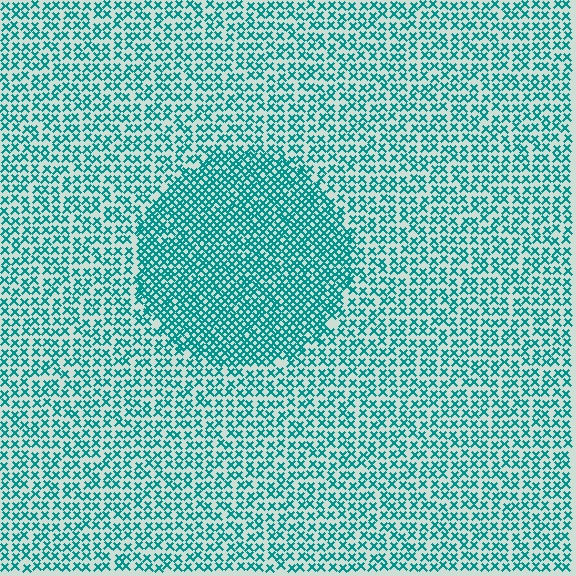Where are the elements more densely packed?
The elements are more densely packed inside the circle boundary.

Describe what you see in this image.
The image contains small teal elements arranged at two different densities. A circle-shaped region is visible where the elements are more densely packed than the surrounding area.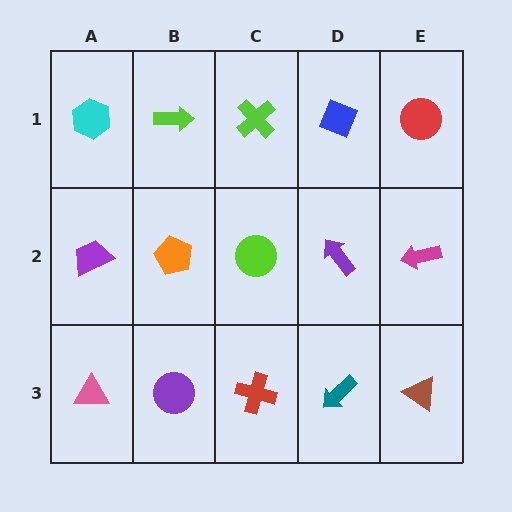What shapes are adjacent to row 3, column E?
A magenta arrow (row 2, column E), a teal arrow (row 3, column D).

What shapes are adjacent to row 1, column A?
A purple trapezoid (row 2, column A), a lime arrow (row 1, column B).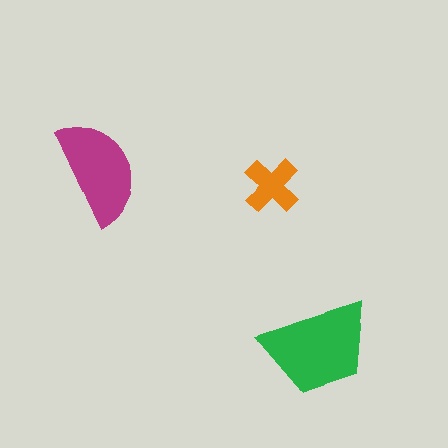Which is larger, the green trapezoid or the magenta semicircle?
The green trapezoid.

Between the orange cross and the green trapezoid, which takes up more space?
The green trapezoid.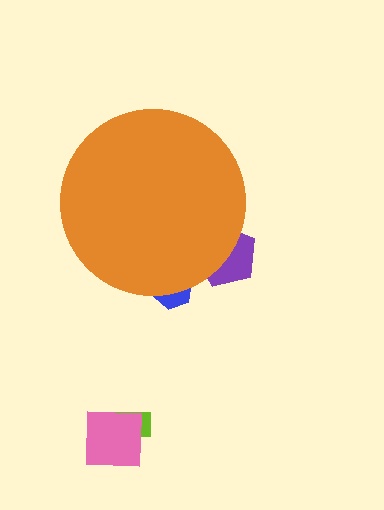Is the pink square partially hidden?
No, the pink square is fully visible.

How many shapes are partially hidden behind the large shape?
2 shapes are partially hidden.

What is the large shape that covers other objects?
An orange circle.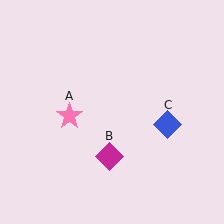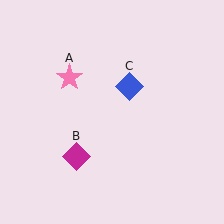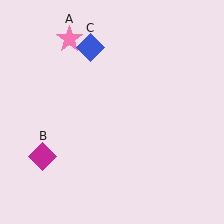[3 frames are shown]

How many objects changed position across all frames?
3 objects changed position: pink star (object A), magenta diamond (object B), blue diamond (object C).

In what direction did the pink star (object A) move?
The pink star (object A) moved up.